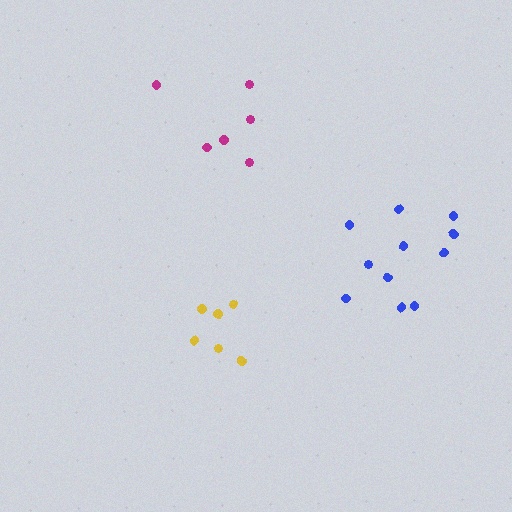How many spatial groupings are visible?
There are 3 spatial groupings.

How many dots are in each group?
Group 1: 6 dots, Group 2: 11 dots, Group 3: 6 dots (23 total).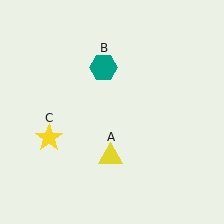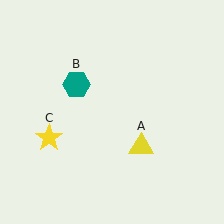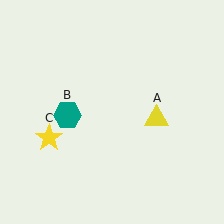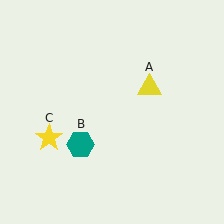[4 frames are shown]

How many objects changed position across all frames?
2 objects changed position: yellow triangle (object A), teal hexagon (object B).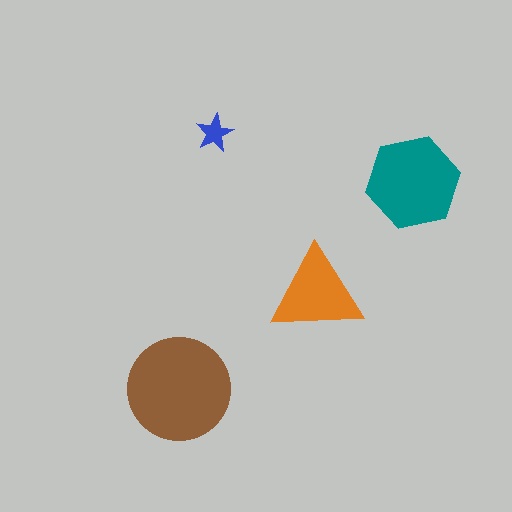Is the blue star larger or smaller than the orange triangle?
Smaller.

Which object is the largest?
The brown circle.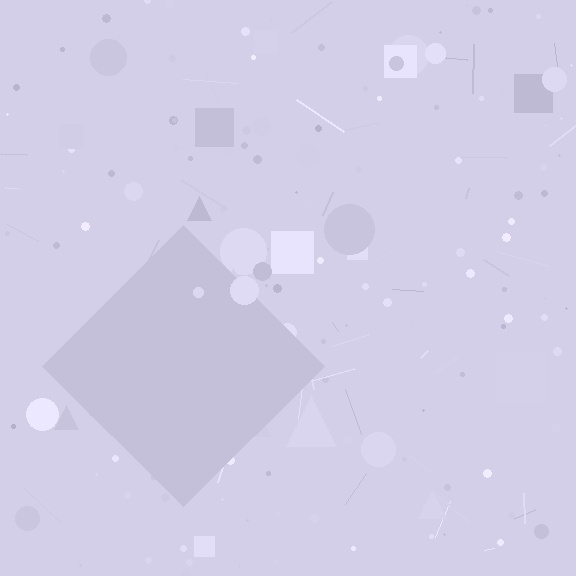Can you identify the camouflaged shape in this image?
The camouflaged shape is a diamond.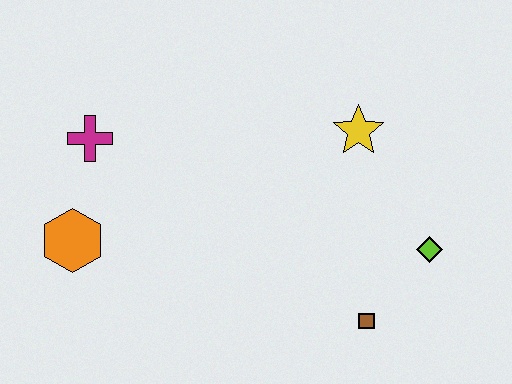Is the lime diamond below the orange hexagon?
Yes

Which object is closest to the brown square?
The lime diamond is closest to the brown square.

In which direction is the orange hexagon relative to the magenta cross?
The orange hexagon is below the magenta cross.